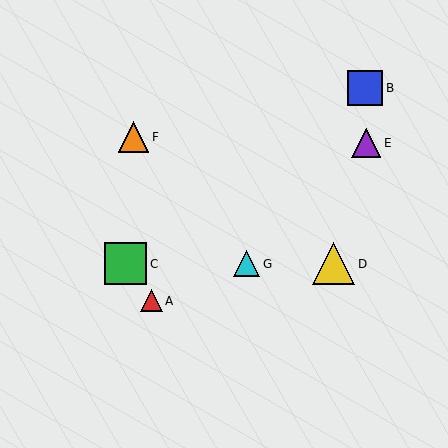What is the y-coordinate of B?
Object B is at y≈88.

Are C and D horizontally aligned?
Yes, both are at y≈264.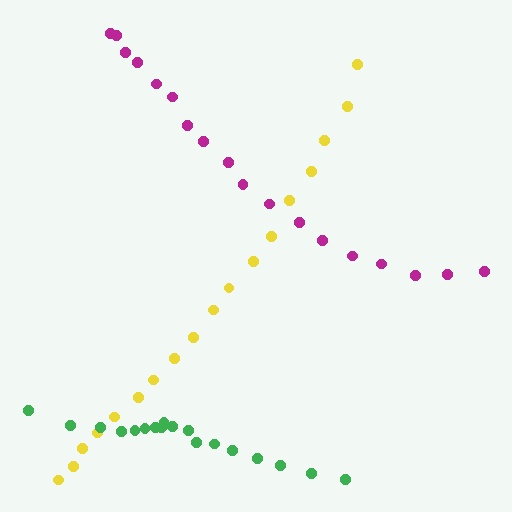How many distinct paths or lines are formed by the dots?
There are 3 distinct paths.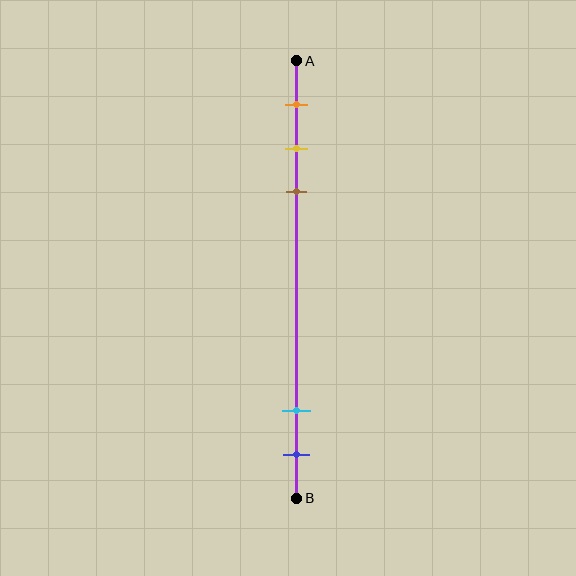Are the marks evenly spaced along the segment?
No, the marks are not evenly spaced.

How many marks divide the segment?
There are 5 marks dividing the segment.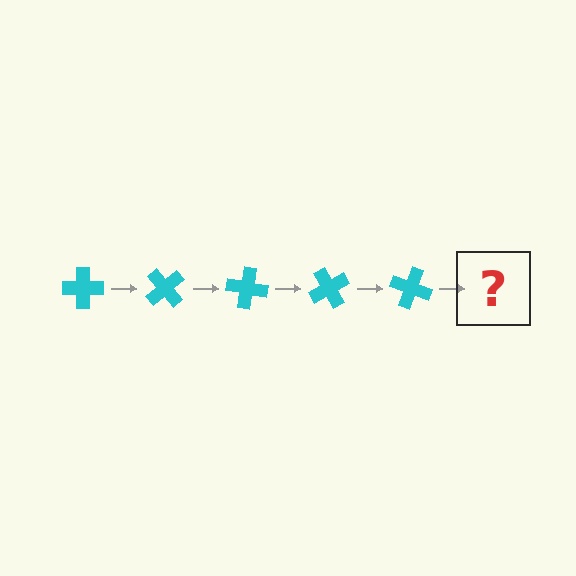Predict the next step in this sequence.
The next step is a cyan cross rotated 250 degrees.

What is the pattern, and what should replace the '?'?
The pattern is that the cross rotates 50 degrees each step. The '?' should be a cyan cross rotated 250 degrees.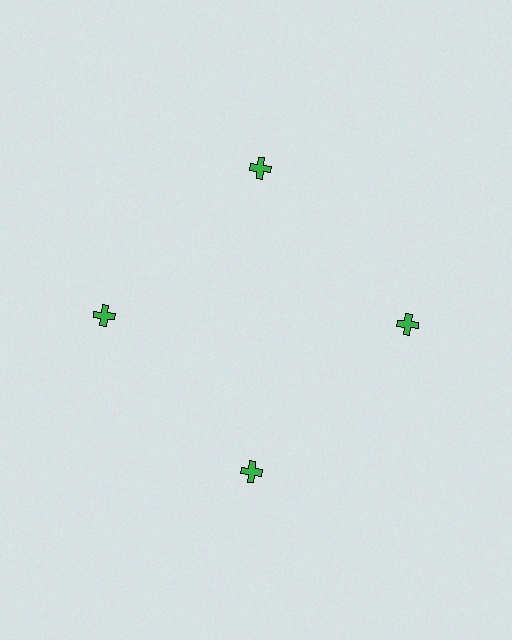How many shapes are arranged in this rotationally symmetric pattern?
There are 4 shapes, arranged in 4 groups of 1.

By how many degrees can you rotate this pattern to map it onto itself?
The pattern maps onto itself every 90 degrees of rotation.